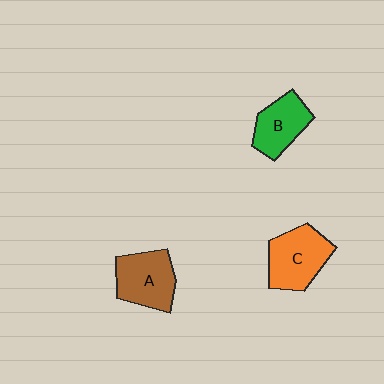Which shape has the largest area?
Shape C (orange).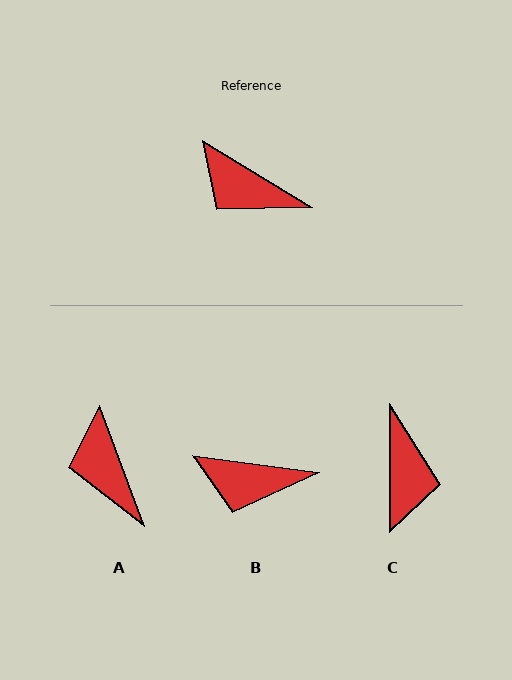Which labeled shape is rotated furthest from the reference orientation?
C, about 122 degrees away.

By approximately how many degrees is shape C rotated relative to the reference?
Approximately 122 degrees counter-clockwise.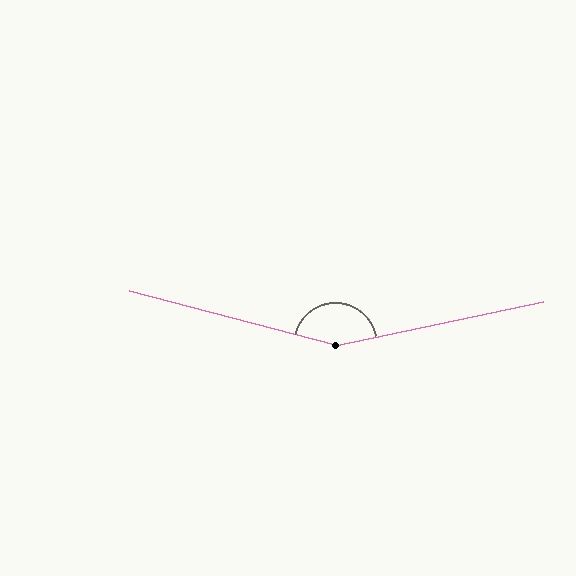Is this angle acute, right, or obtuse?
It is obtuse.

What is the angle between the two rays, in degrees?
Approximately 154 degrees.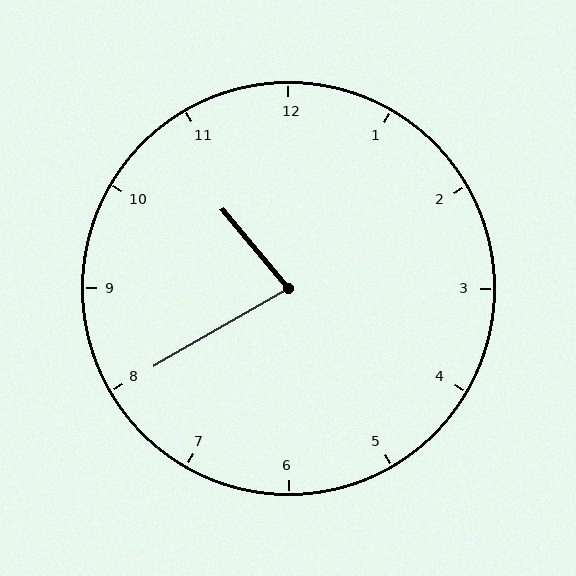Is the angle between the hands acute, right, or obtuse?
It is acute.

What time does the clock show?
10:40.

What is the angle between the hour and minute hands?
Approximately 80 degrees.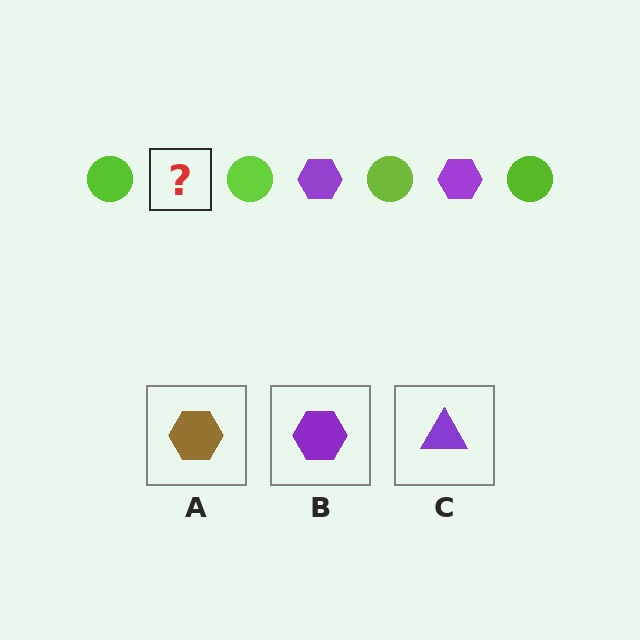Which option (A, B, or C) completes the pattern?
B.